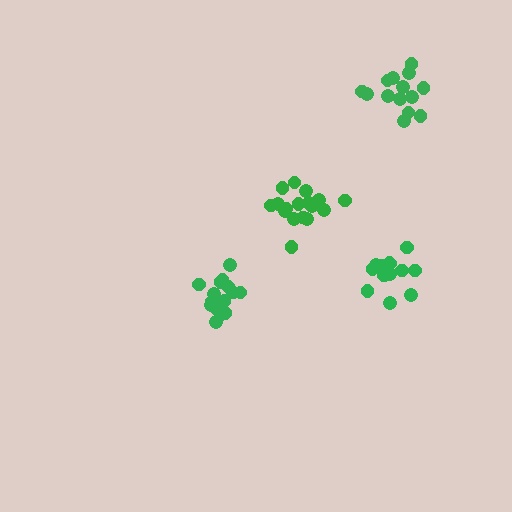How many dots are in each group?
Group 1: 16 dots, Group 2: 17 dots, Group 3: 14 dots, Group 4: 14 dots (61 total).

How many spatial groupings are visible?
There are 4 spatial groupings.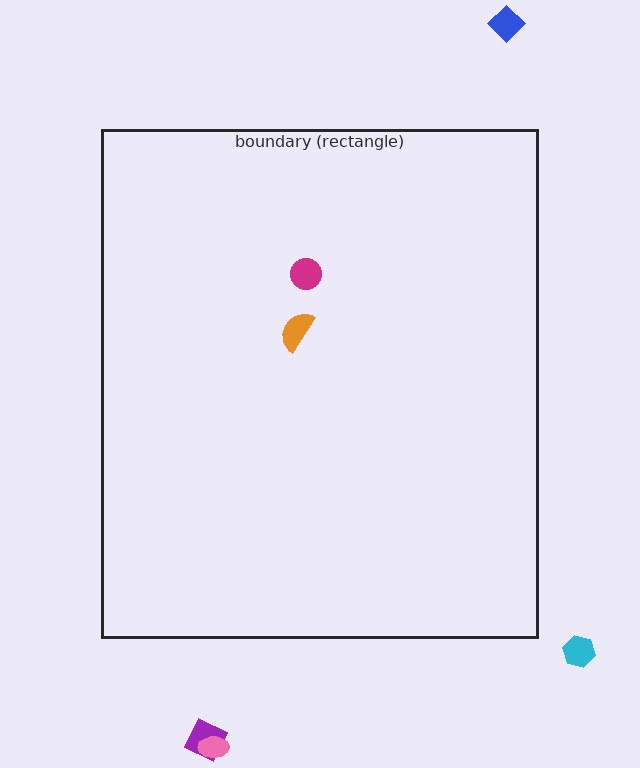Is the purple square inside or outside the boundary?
Outside.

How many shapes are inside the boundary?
2 inside, 4 outside.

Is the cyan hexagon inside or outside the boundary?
Outside.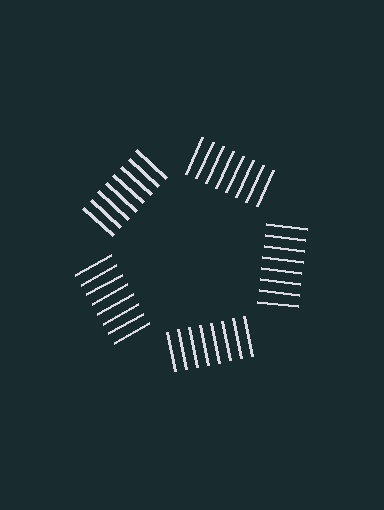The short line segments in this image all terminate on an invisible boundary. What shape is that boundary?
An illusory pentagon — the line segments terminate on its edges but no continuous stroke is drawn.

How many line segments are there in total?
40 — 8 along each of the 5 edges.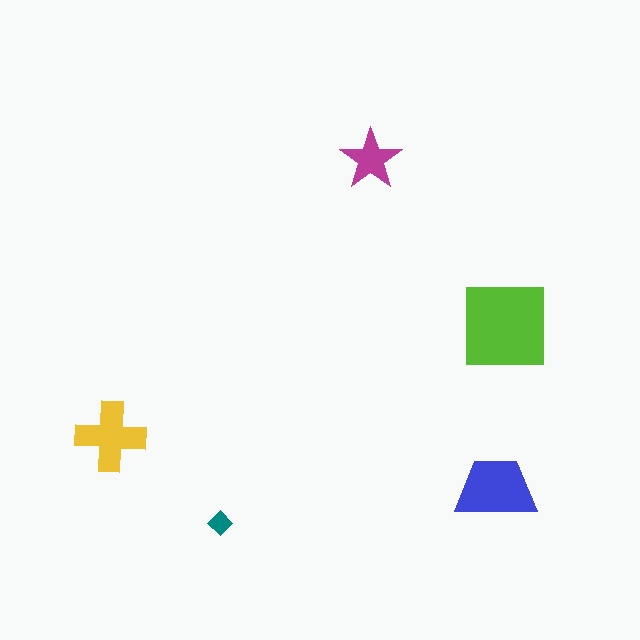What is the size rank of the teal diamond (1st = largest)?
5th.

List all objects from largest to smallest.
The lime square, the blue trapezoid, the yellow cross, the magenta star, the teal diamond.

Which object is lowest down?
The teal diamond is bottommost.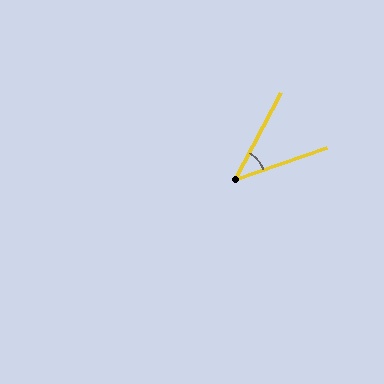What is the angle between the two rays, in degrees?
Approximately 43 degrees.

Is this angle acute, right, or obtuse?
It is acute.